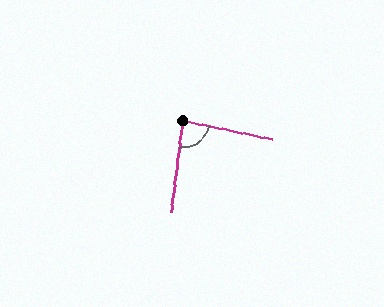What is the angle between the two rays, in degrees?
Approximately 85 degrees.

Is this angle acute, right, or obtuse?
It is approximately a right angle.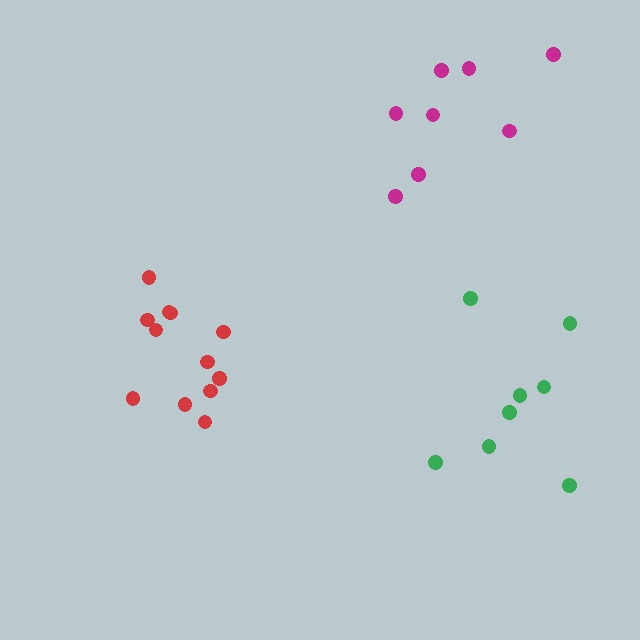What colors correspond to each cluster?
The clusters are colored: magenta, red, green.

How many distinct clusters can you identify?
There are 3 distinct clusters.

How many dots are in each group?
Group 1: 8 dots, Group 2: 12 dots, Group 3: 8 dots (28 total).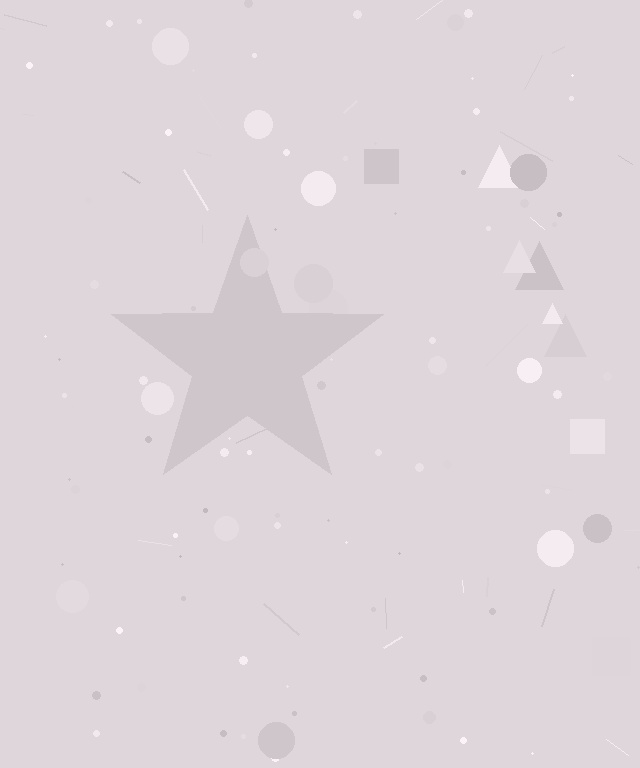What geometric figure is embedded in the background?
A star is embedded in the background.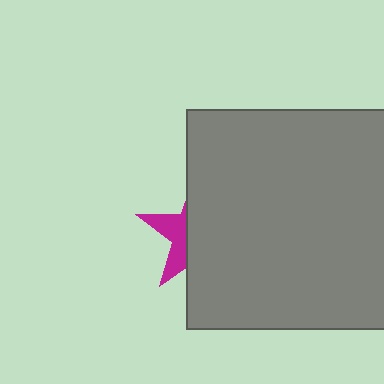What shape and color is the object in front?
The object in front is a gray square.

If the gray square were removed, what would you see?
You would see the complete magenta star.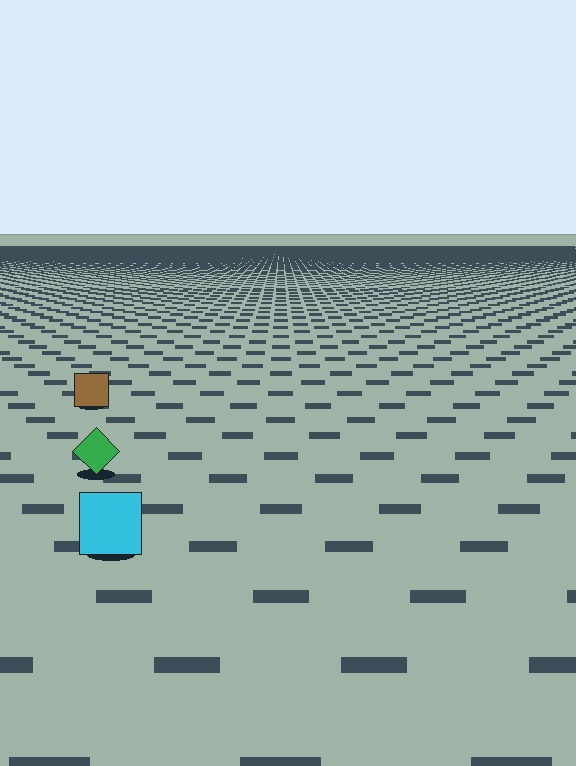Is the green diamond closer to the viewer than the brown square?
Yes. The green diamond is closer — you can tell from the texture gradient: the ground texture is coarser near it.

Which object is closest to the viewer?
The cyan square is closest. The texture marks near it are larger and more spread out.